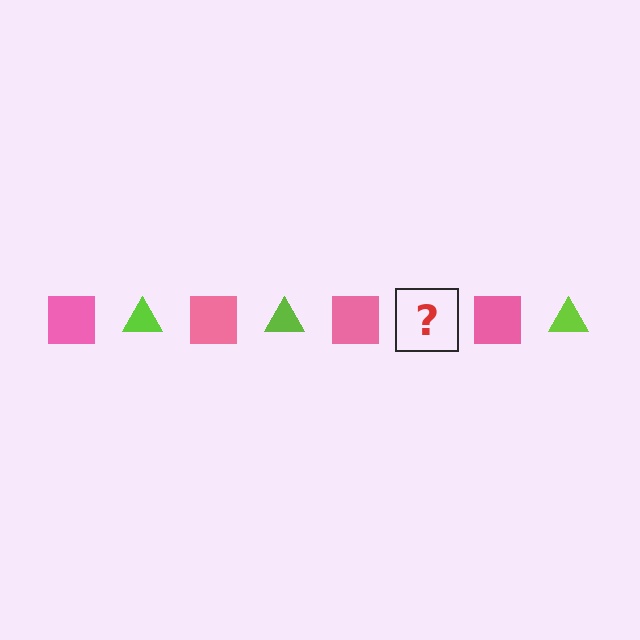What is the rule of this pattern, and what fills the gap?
The rule is that the pattern alternates between pink square and lime triangle. The gap should be filled with a lime triangle.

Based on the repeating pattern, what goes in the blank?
The blank should be a lime triangle.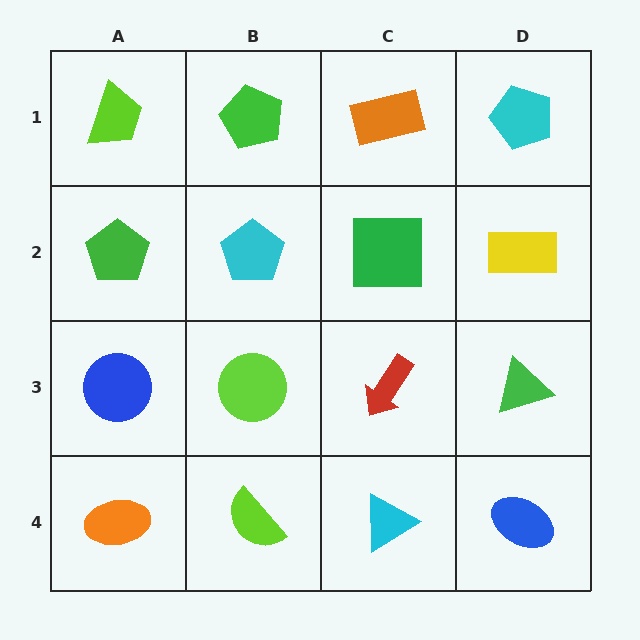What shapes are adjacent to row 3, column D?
A yellow rectangle (row 2, column D), a blue ellipse (row 4, column D), a red arrow (row 3, column C).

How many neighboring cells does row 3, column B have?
4.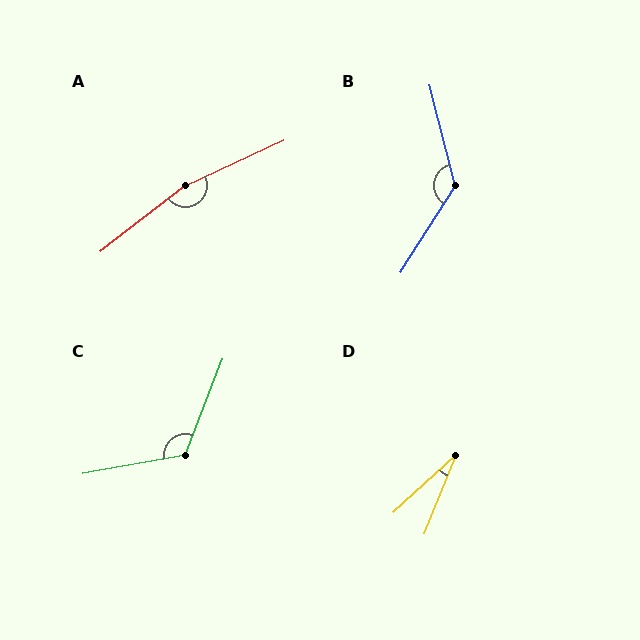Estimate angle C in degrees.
Approximately 121 degrees.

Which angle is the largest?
A, at approximately 167 degrees.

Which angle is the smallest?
D, at approximately 25 degrees.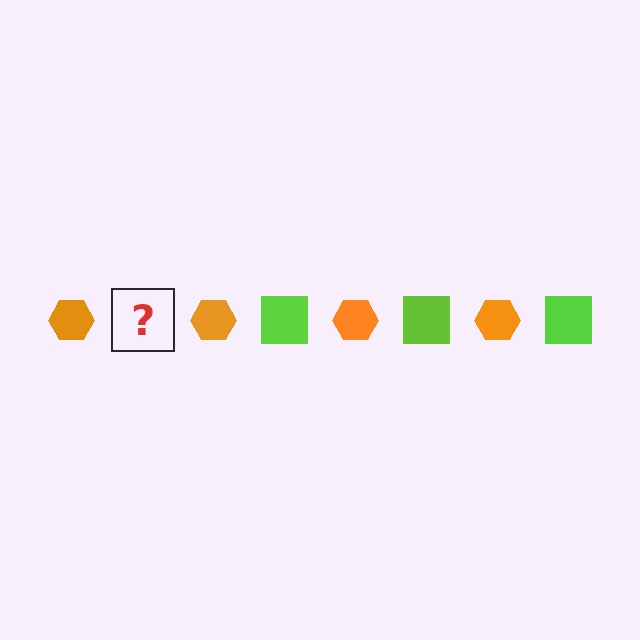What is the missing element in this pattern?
The missing element is a lime square.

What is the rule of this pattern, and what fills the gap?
The rule is that the pattern alternates between orange hexagon and lime square. The gap should be filled with a lime square.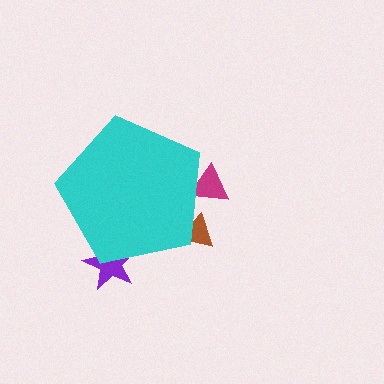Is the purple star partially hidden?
Yes, the purple star is partially hidden behind the cyan pentagon.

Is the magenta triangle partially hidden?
Yes, the magenta triangle is partially hidden behind the cyan pentagon.